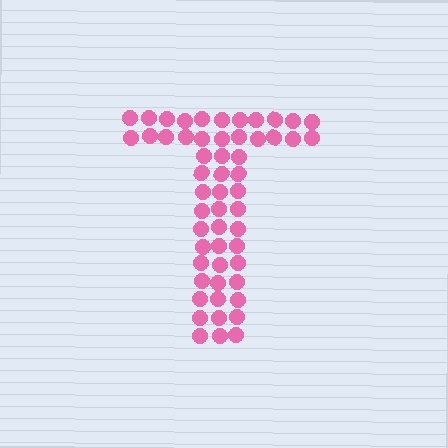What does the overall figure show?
The overall figure shows the letter T.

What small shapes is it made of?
It is made of small circles.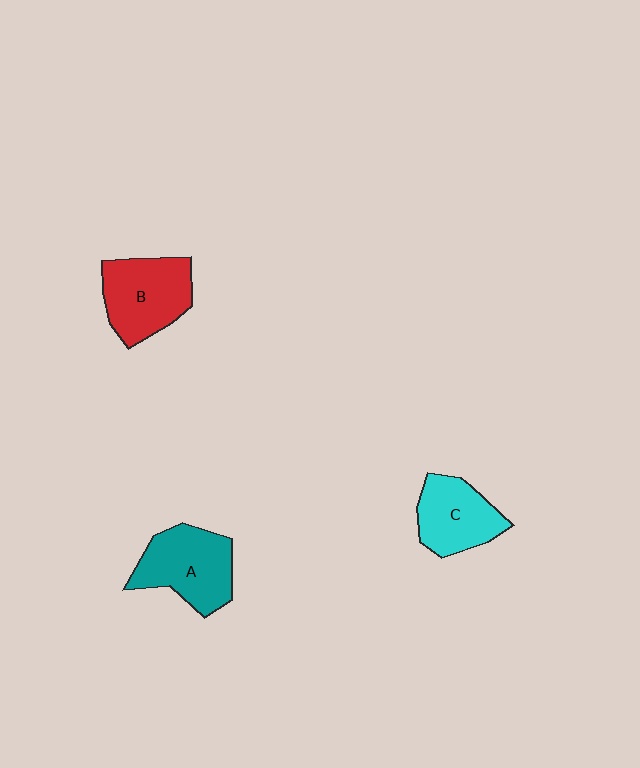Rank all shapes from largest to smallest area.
From largest to smallest: B (red), A (teal), C (cyan).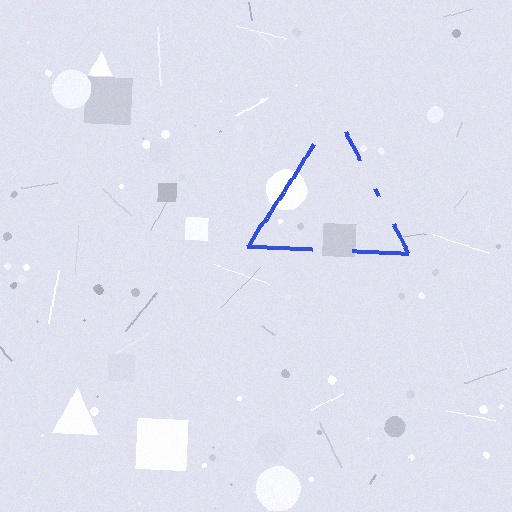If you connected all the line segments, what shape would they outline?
They would outline a triangle.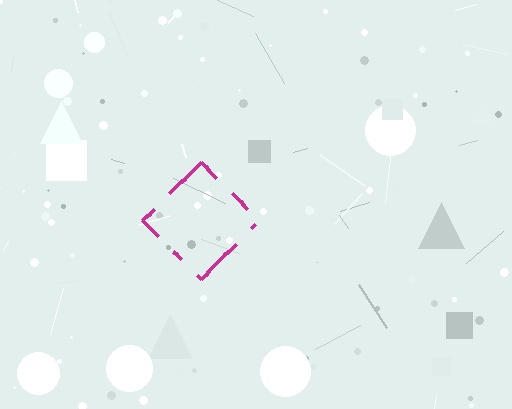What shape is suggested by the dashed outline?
The dashed outline suggests a diamond.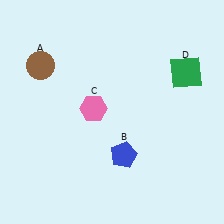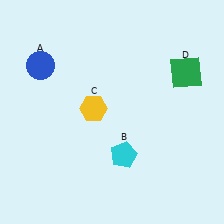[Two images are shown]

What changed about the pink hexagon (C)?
In Image 1, C is pink. In Image 2, it changed to yellow.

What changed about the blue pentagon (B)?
In Image 1, B is blue. In Image 2, it changed to cyan.